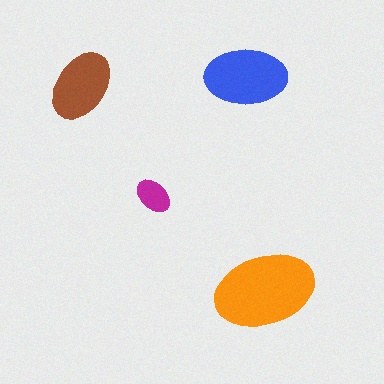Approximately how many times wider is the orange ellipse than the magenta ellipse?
About 2.5 times wider.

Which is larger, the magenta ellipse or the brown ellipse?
The brown one.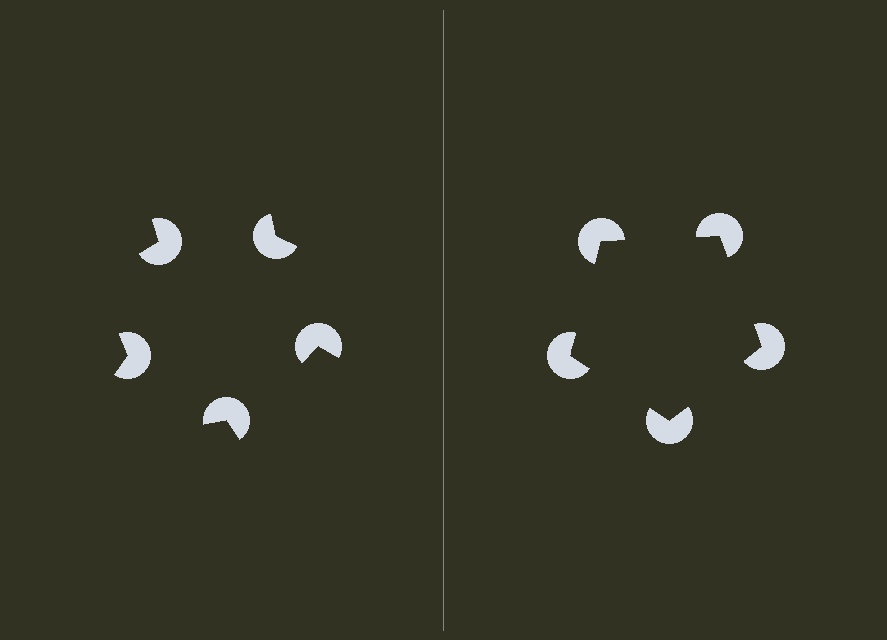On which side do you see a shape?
An illusory pentagon appears on the right side. On the left side the wedge cuts are rotated, so no coherent shape forms.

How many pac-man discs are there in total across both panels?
10 — 5 on each side.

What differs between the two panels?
The pac-man discs are positioned identically on both sides; only the wedge orientations differ. On the right they align to a pentagon; on the left they are misaligned.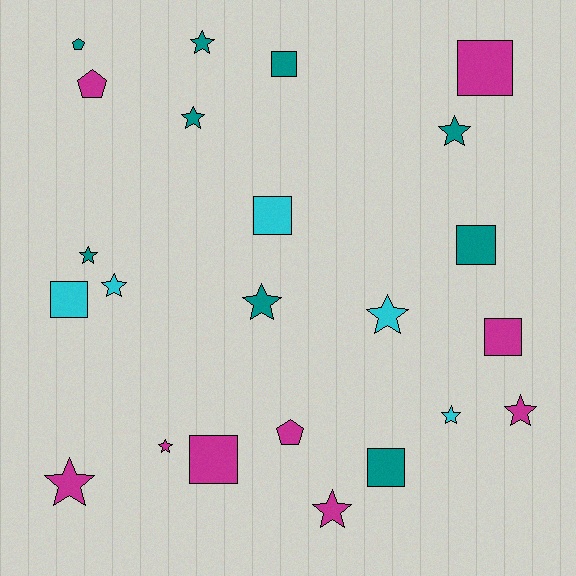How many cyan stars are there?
There are 3 cyan stars.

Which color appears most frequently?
Teal, with 9 objects.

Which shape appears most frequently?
Star, with 12 objects.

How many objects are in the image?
There are 23 objects.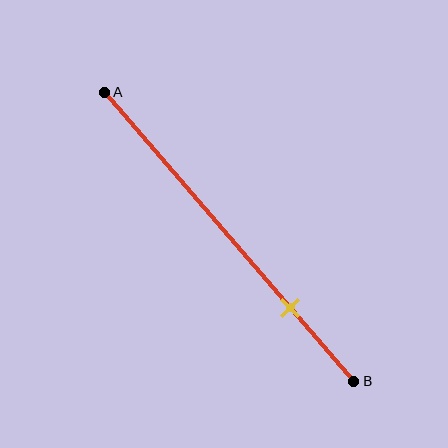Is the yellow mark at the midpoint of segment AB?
No, the mark is at about 75% from A, not at the 50% midpoint.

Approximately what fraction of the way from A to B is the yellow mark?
The yellow mark is approximately 75% of the way from A to B.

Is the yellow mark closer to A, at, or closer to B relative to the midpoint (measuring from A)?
The yellow mark is closer to point B than the midpoint of segment AB.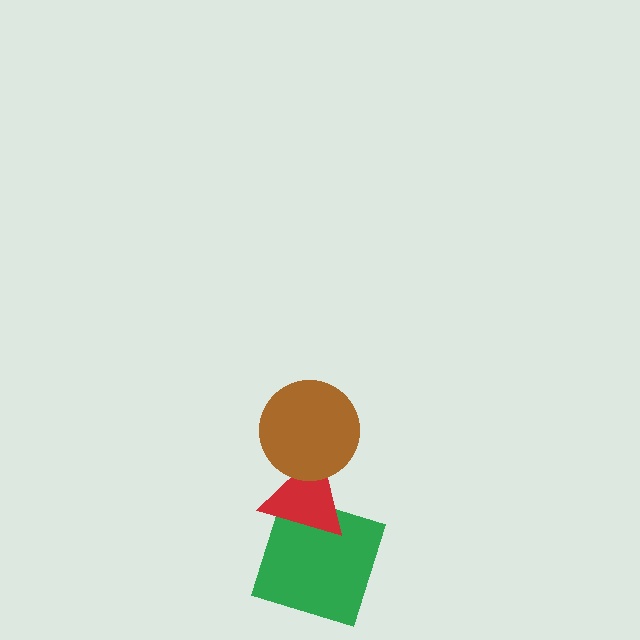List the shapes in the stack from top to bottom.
From top to bottom: the brown circle, the red triangle, the green square.